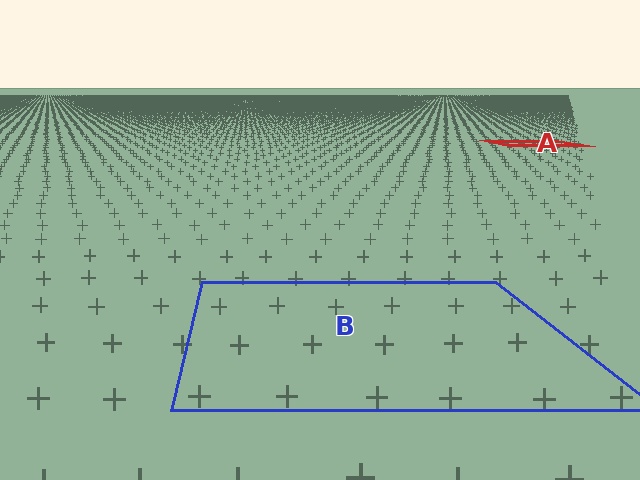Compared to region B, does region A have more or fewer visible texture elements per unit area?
Region A has more texture elements per unit area — they are packed more densely because it is farther away.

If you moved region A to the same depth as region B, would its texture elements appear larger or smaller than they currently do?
They would appear larger. At a closer depth, the same texture elements are projected at a bigger on-screen size.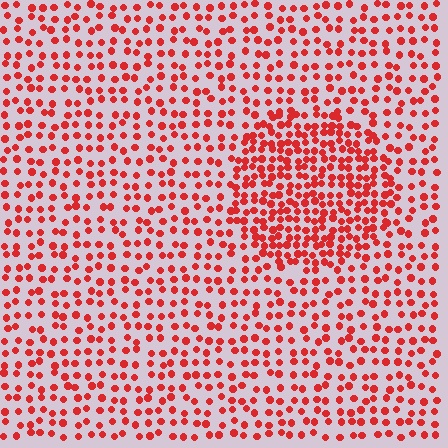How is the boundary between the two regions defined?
The boundary is defined by a change in element density (approximately 1.9x ratio). All elements are the same color, size, and shape.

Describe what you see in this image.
The image contains small red elements arranged at two different densities. A circle-shaped region is visible where the elements are more densely packed than the surrounding area.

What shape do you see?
I see a circle.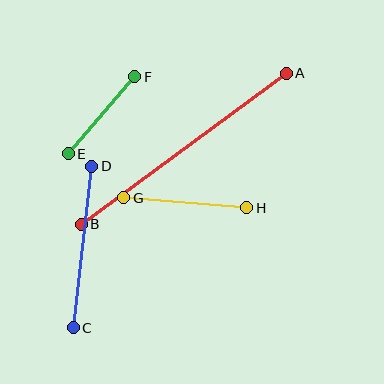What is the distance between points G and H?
The distance is approximately 123 pixels.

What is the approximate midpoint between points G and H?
The midpoint is at approximately (185, 203) pixels.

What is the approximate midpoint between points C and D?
The midpoint is at approximately (83, 247) pixels.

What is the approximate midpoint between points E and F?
The midpoint is at approximately (101, 115) pixels.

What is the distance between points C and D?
The distance is approximately 162 pixels.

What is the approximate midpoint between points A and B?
The midpoint is at approximately (184, 149) pixels.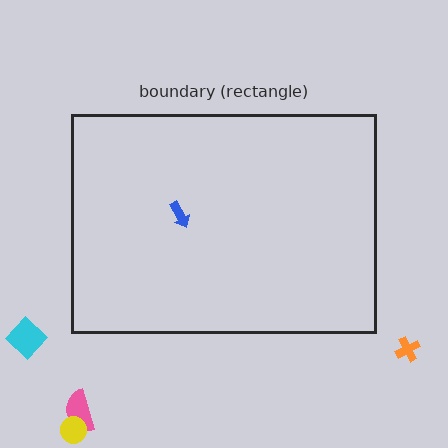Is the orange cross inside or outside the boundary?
Outside.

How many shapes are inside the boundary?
1 inside, 4 outside.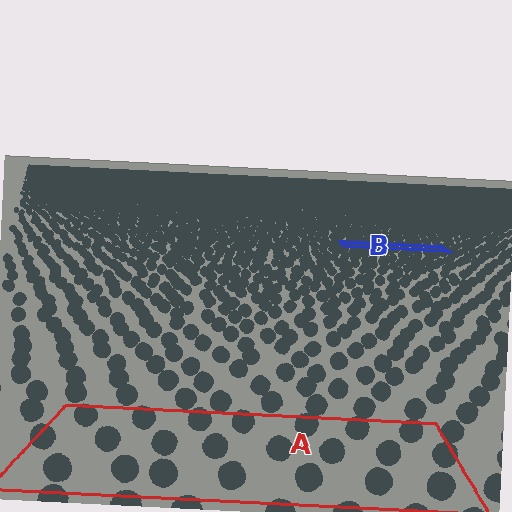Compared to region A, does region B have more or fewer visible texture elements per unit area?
Region B has more texture elements per unit area — they are packed more densely because it is farther away.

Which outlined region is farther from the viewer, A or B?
Region B is farther from the viewer — the texture elements inside it appear smaller and more densely packed.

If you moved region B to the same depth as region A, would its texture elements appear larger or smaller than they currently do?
They would appear larger. At a closer depth, the same texture elements are projected at a bigger on-screen size.